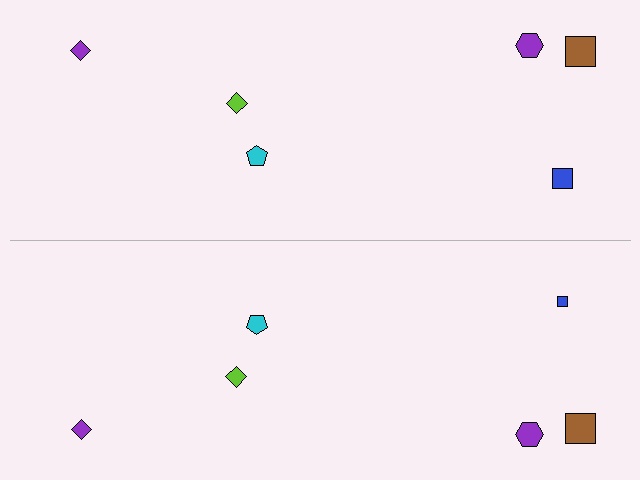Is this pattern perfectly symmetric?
No, the pattern is not perfectly symmetric. The blue square on the bottom side has a different size than its mirror counterpart.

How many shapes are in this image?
There are 12 shapes in this image.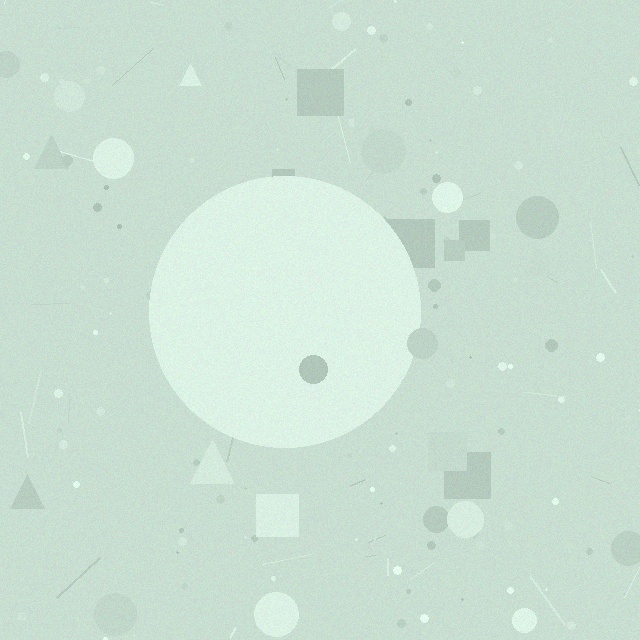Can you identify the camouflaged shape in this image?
The camouflaged shape is a circle.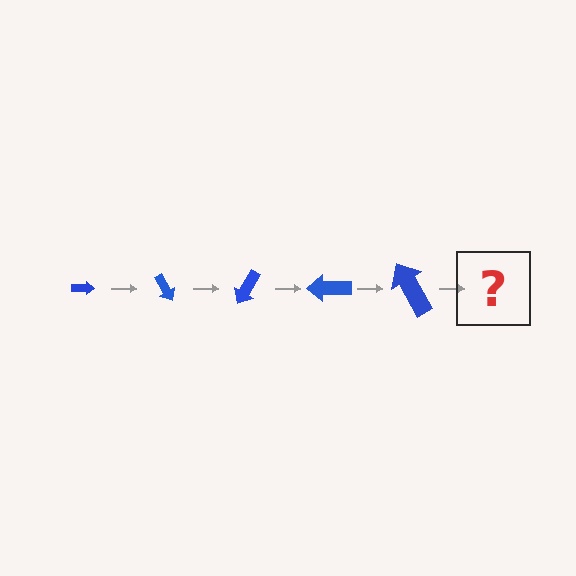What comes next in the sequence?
The next element should be an arrow, larger than the previous one and rotated 300 degrees from the start.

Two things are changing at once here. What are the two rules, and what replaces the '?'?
The two rules are that the arrow grows larger each step and it rotates 60 degrees each step. The '?' should be an arrow, larger than the previous one and rotated 300 degrees from the start.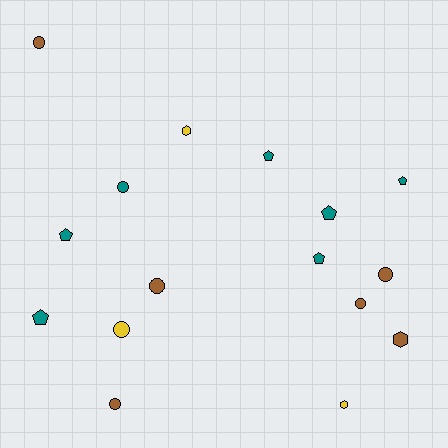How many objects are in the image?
There are 16 objects.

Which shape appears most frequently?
Circle, with 7 objects.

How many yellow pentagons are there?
There are no yellow pentagons.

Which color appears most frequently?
Teal, with 7 objects.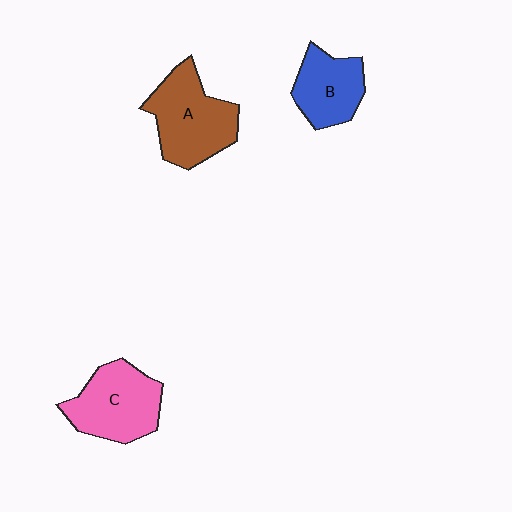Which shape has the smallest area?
Shape B (blue).